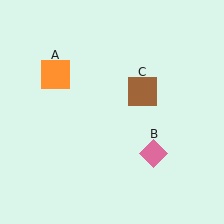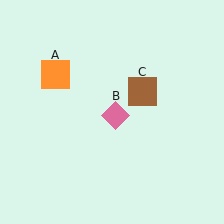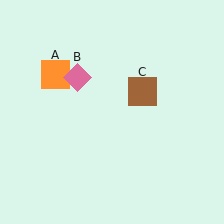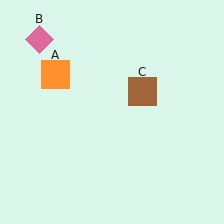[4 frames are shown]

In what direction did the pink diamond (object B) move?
The pink diamond (object B) moved up and to the left.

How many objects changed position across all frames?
1 object changed position: pink diamond (object B).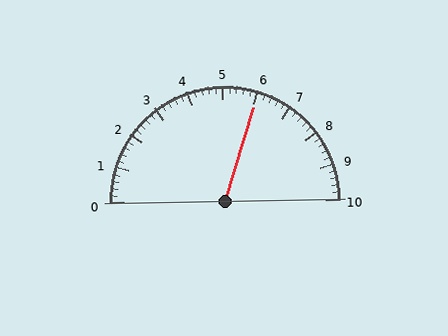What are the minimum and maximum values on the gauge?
The gauge ranges from 0 to 10.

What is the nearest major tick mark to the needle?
The nearest major tick mark is 6.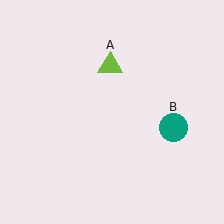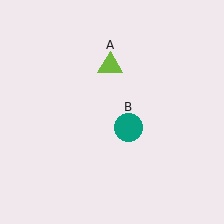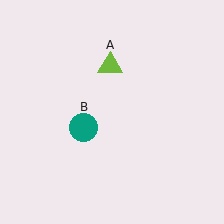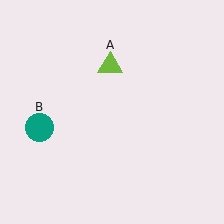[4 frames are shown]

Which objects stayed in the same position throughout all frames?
Lime triangle (object A) remained stationary.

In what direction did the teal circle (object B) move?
The teal circle (object B) moved left.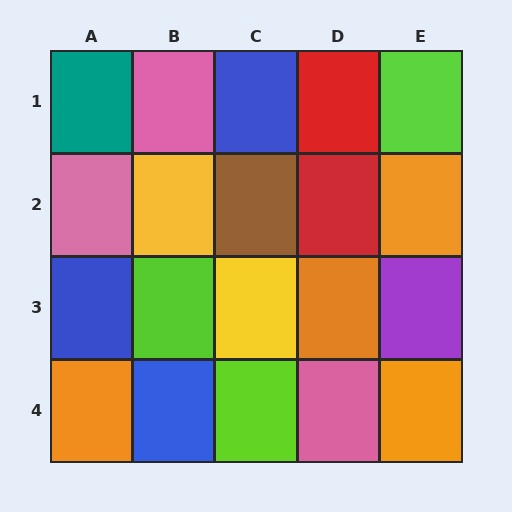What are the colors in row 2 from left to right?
Pink, yellow, brown, red, orange.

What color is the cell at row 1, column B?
Pink.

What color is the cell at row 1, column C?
Blue.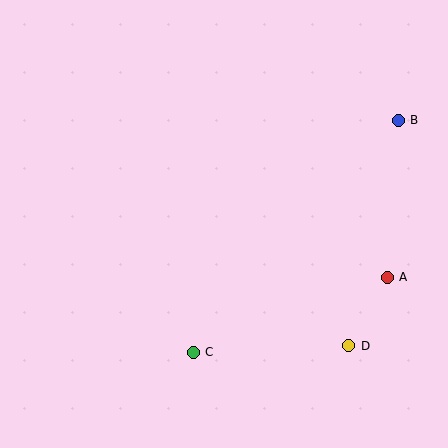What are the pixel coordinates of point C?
Point C is at (193, 352).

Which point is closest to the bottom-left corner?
Point C is closest to the bottom-left corner.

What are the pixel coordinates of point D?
Point D is at (349, 346).